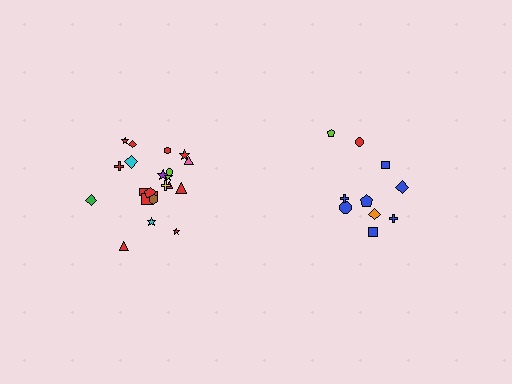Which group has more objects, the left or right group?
The left group.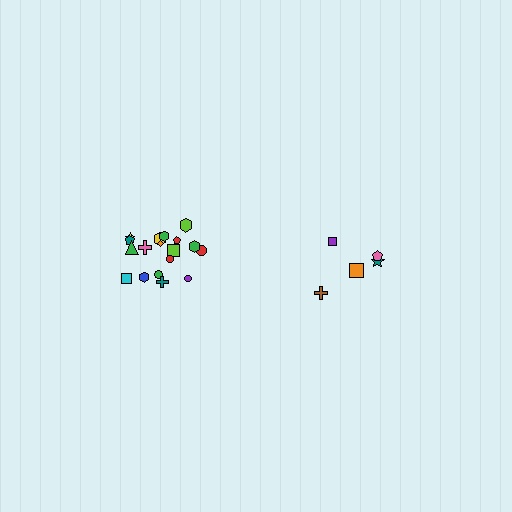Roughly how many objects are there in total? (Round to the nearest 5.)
Roughly 25 objects in total.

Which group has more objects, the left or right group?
The left group.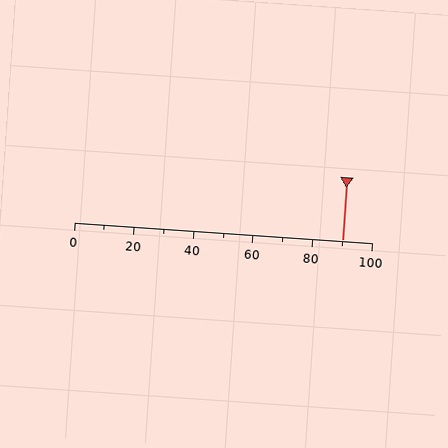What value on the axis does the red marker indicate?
The marker indicates approximately 90.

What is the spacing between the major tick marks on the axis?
The major ticks are spaced 20 apart.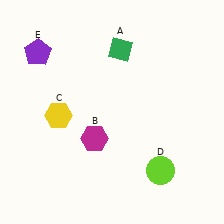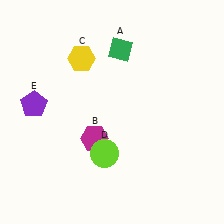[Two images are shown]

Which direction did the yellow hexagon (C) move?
The yellow hexagon (C) moved up.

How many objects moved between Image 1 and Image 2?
3 objects moved between the two images.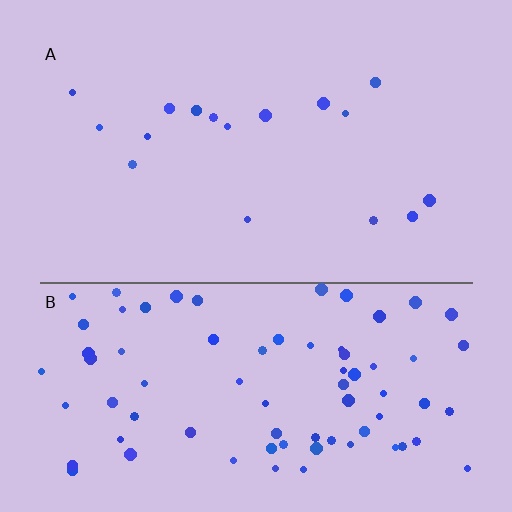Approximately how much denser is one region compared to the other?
Approximately 4.8× — region B over region A.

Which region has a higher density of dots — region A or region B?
B (the bottom).